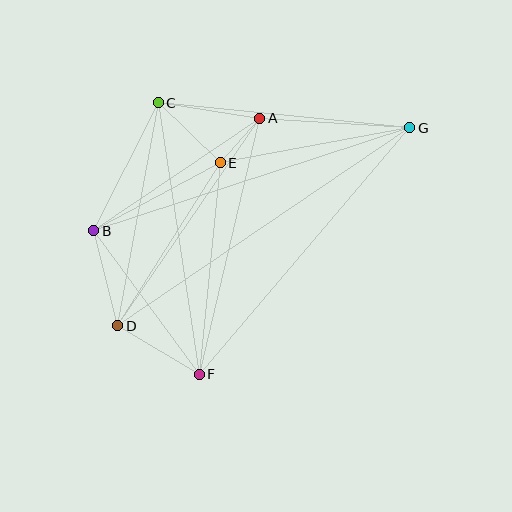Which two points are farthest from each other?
Points D and G are farthest from each other.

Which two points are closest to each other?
Points A and E are closest to each other.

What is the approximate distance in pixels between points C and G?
The distance between C and G is approximately 253 pixels.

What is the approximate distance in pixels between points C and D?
The distance between C and D is approximately 226 pixels.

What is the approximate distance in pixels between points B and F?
The distance between B and F is approximately 178 pixels.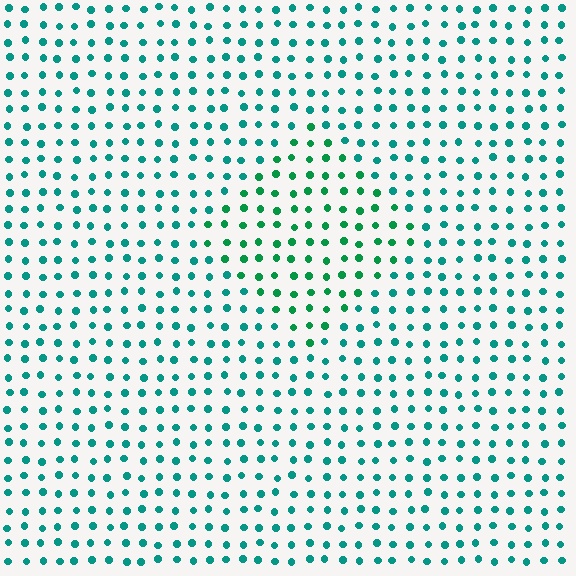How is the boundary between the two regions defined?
The boundary is defined purely by a slight shift in hue (about 27 degrees). Spacing, size, and orientation are identical on both sides.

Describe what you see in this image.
The image is filled with small teal elements in a uniform arrangement. A diamond-shaped region is visible where the elements are tinted to a slightly different hue, forming a subtle color boundary.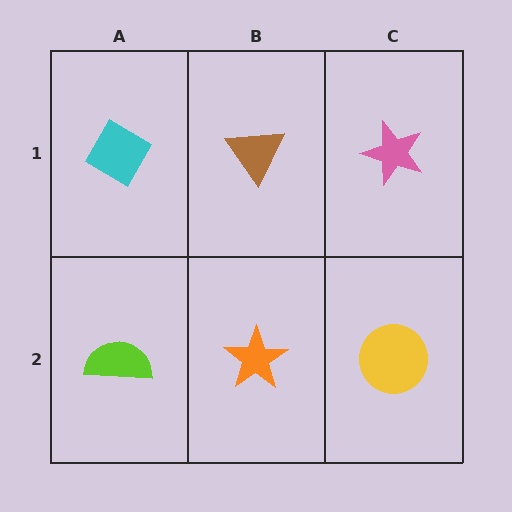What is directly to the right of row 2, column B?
A yellow circle.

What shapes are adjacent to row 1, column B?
An orange star (row 2, column B), a cyan diamond (row 1, column A), a pink star (row 1, column C).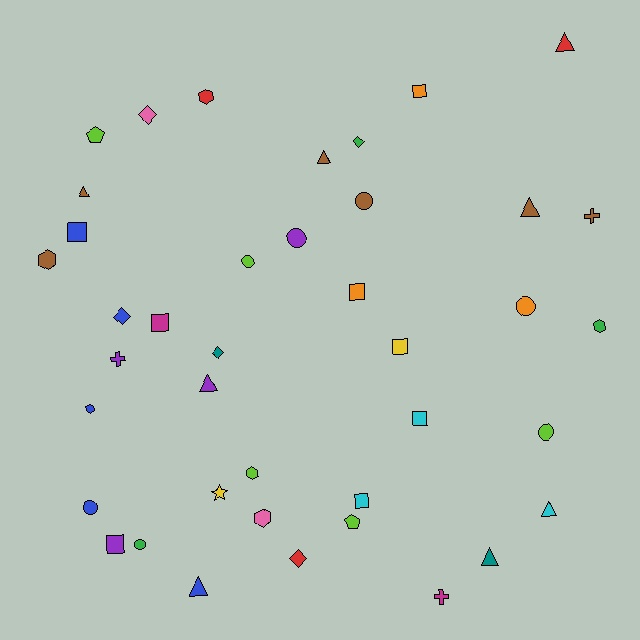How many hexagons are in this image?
There are 6 hexagons.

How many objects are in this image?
There are 40 objects.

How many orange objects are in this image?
There are 3 orange objects.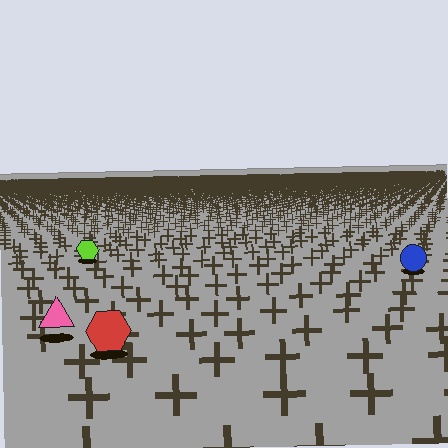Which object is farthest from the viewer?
The lime hexagon is farthest from the viewer. It appears smaller and the ground texture around it is denser.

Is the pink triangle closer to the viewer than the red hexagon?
No. The red hexagon is closer — you can tell from the texture gradient: the ground texture is coarser near it.